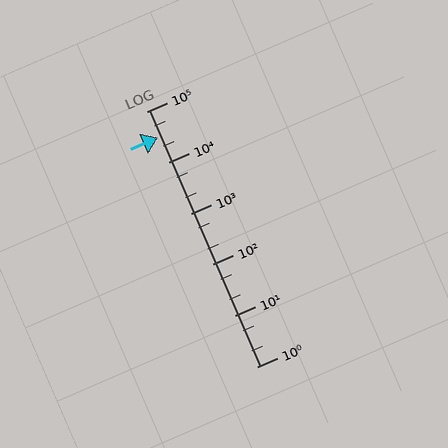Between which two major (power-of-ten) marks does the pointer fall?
The pointer is between 10000 and 100000.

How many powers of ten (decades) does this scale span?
The scale spans 5 decades, from 1 to 100000.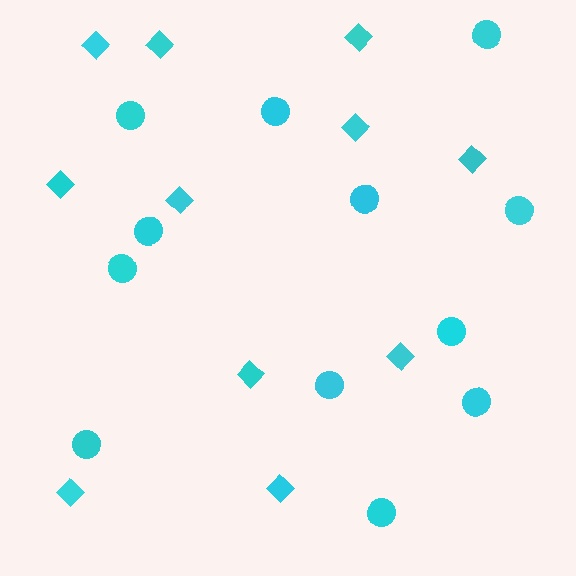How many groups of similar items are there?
There are 2 groups: one group of circles (12) and one group of diamonds (11).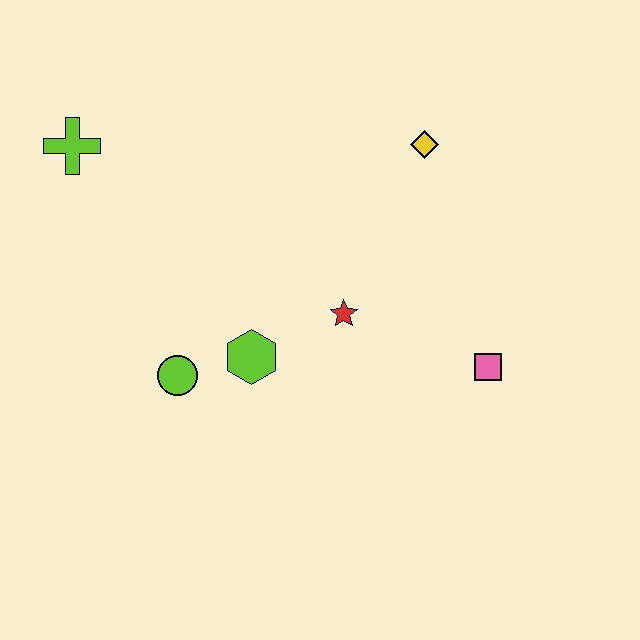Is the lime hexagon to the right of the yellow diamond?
No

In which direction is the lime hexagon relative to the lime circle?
The lime hexagon is to the right of the lime circle.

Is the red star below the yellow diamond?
Yes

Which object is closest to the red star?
The lime hexagon is closest to the red star.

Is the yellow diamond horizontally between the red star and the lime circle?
No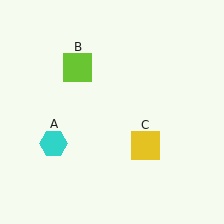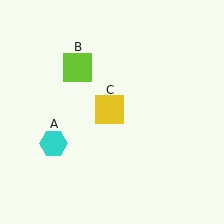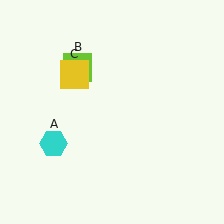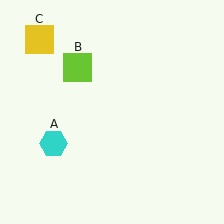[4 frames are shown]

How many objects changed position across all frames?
1 object changed position: yellow square (object C).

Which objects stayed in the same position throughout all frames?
Cyan hexagon (object A) and lime square (object B) remained stationary.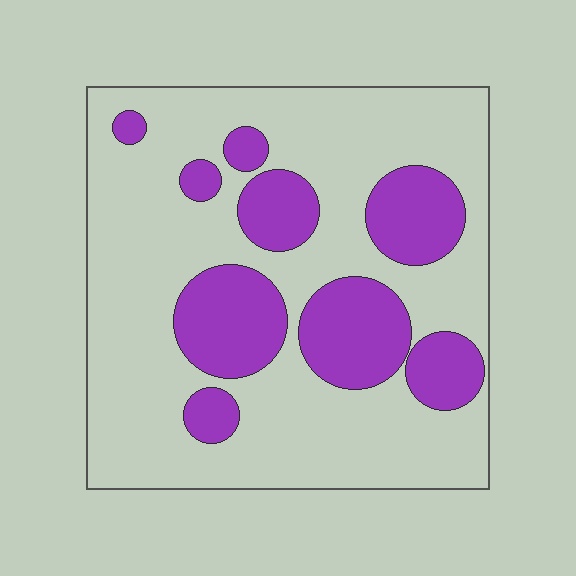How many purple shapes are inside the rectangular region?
9.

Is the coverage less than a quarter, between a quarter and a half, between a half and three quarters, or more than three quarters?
Between a quarter and a half.